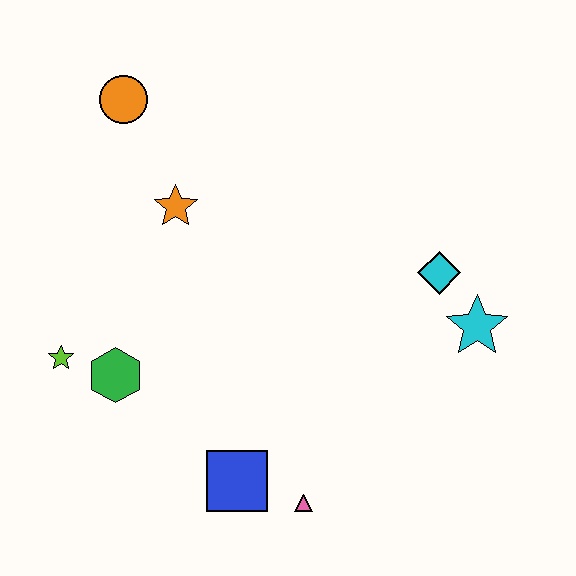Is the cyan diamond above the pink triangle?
Yes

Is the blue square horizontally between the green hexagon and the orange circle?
No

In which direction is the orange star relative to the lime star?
The orange star is above the lime star.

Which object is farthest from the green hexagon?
The cyan star is farthest from the green hexagon.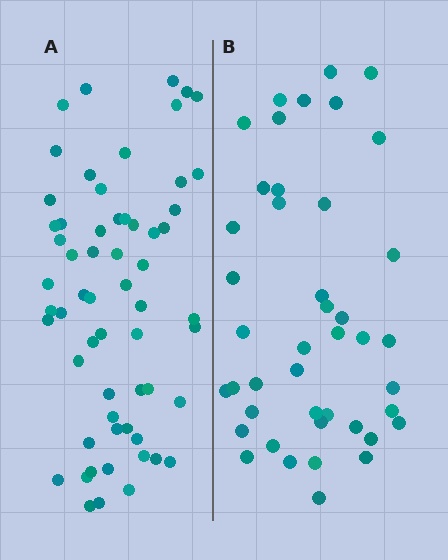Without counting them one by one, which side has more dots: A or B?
Region A (the left region) has more dots.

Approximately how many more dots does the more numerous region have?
Region A has approximately 15 more dots than region B.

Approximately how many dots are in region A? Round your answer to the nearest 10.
About 60 dots.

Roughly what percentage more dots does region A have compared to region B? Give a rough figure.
About 40% more.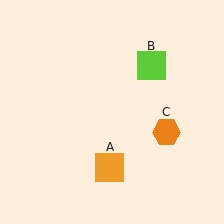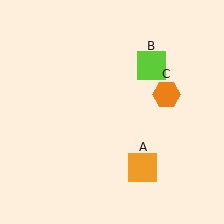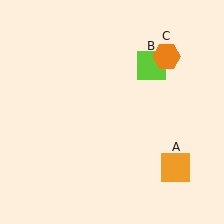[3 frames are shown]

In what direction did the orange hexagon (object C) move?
The orange hexagon (object C) moved up.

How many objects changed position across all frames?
2 objects changed position: orange square (object A), orange hexagon (object C).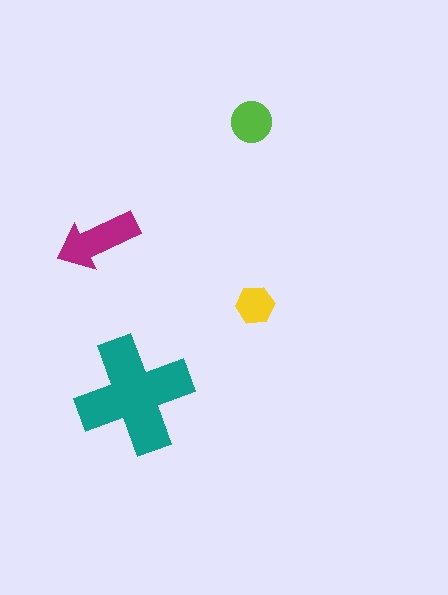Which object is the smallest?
The yellow hexagon.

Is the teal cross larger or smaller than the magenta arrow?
Larger.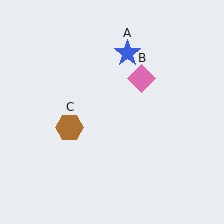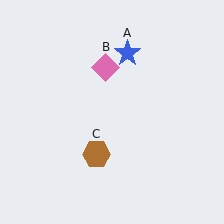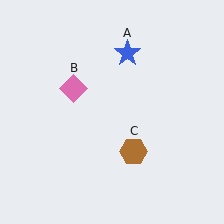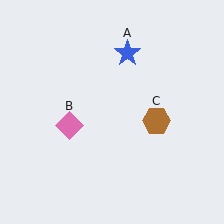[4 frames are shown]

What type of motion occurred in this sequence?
The pink diamond (object B), brown hexagon (object C) rotated counterclockwise around the center of the scene.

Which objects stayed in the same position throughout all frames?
Blue star (object A) remained stationary.